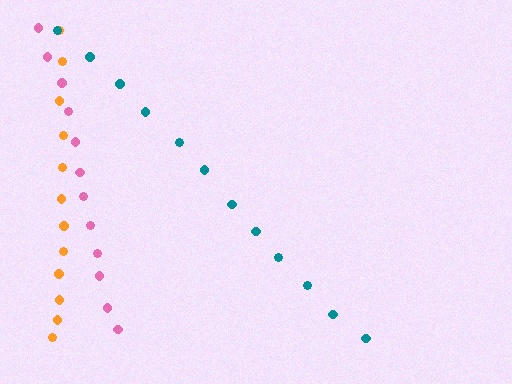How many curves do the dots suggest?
There are 3 distinct paths.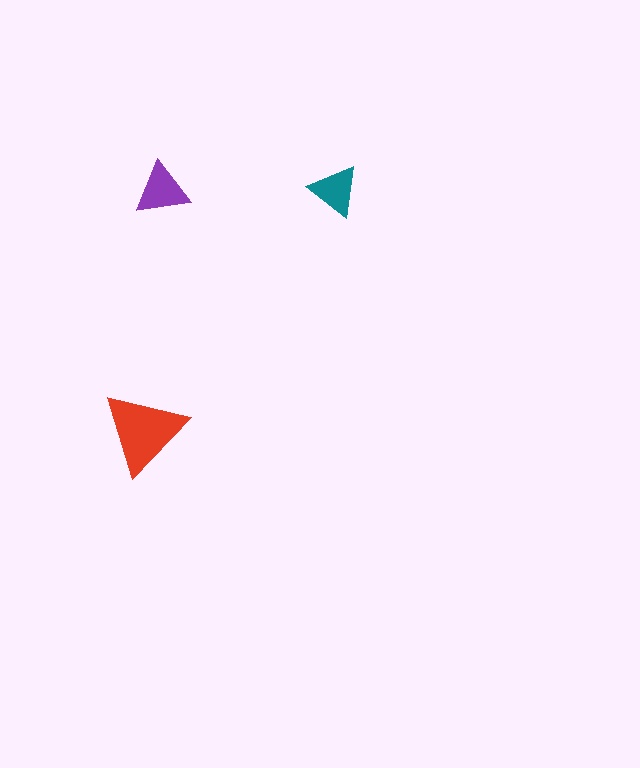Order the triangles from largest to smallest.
the red one, the purple one, the teal one.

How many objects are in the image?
There are 3 objects in the image.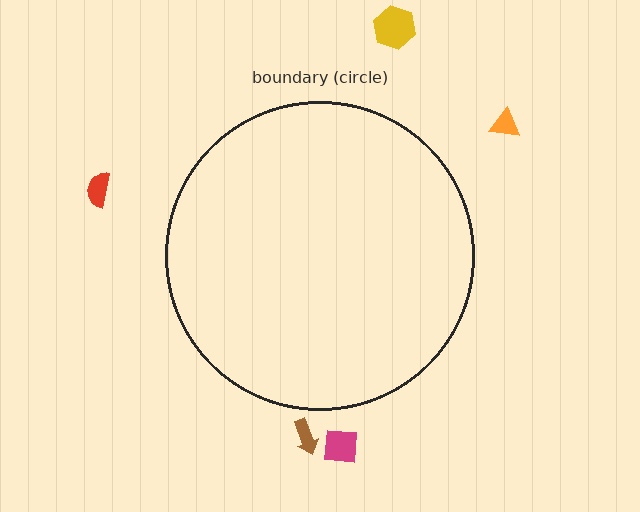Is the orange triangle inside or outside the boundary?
Outside.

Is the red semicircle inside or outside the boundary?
Outside.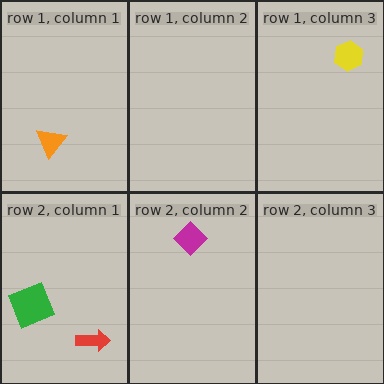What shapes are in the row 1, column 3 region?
The yellow hexagon.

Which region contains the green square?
The row 2, column 1 region.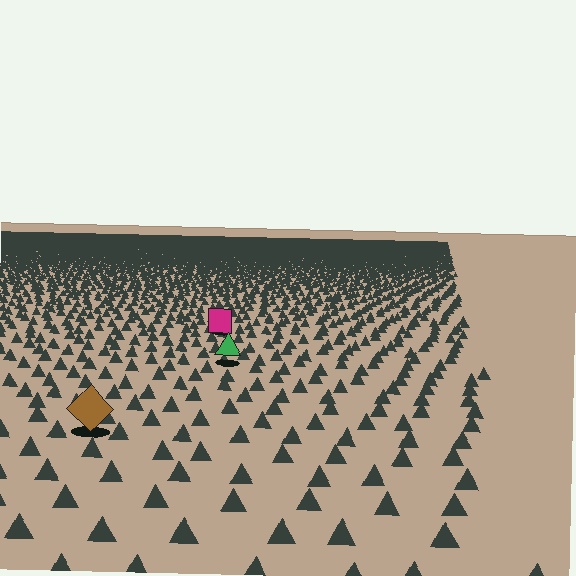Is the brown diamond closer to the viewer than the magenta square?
Yes. The brown diamond is closer — you can tell from the texture gradient: the ground texture is coarser near it.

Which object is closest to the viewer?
The brown diamond is closest. The texture marks near it are larger and more spread out.